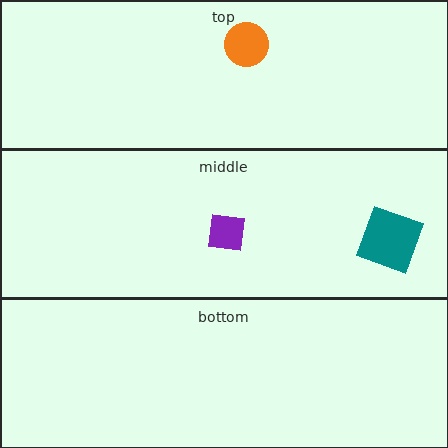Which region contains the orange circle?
The top region.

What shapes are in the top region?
The orange circle.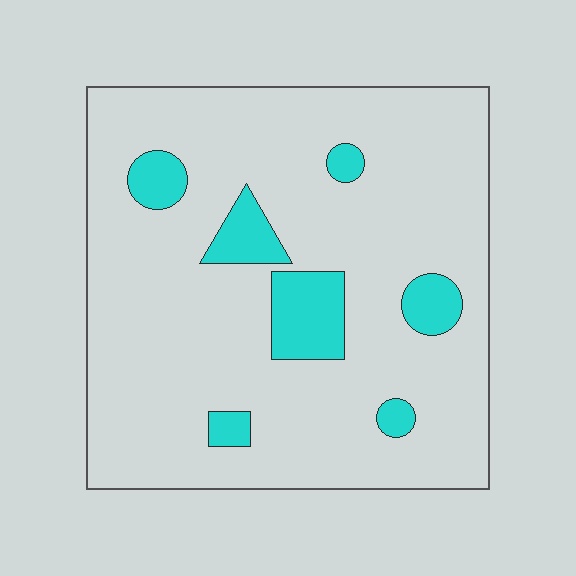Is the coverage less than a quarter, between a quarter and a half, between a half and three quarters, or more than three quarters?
Less than a quarter.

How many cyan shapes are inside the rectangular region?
7.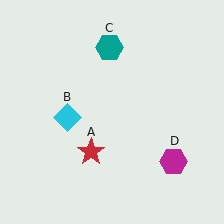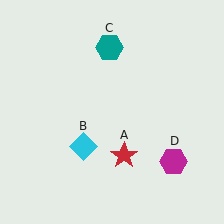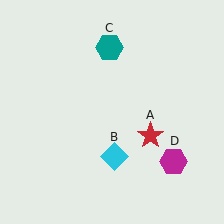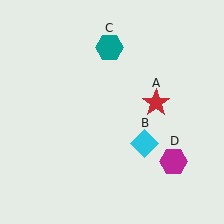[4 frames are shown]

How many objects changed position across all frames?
2 objects changed position: red star (object A), cyan diamond (object B).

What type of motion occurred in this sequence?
The red star (object A), cyan diamond (object B) rotated counterclockwise around the center of the scene.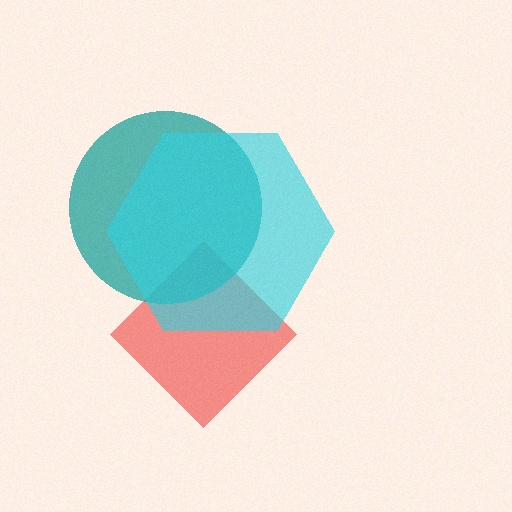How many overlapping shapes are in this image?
There are 3 overlapping shapes in the image.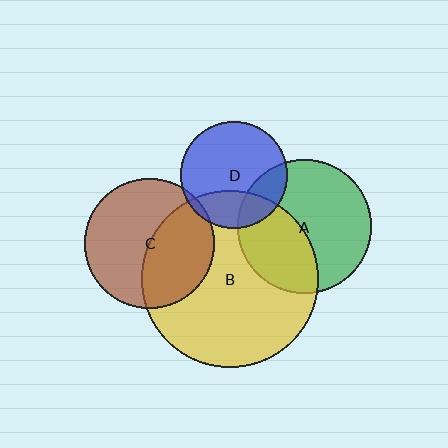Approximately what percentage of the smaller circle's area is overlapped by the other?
Approximately 25%.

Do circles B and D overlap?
Yes.